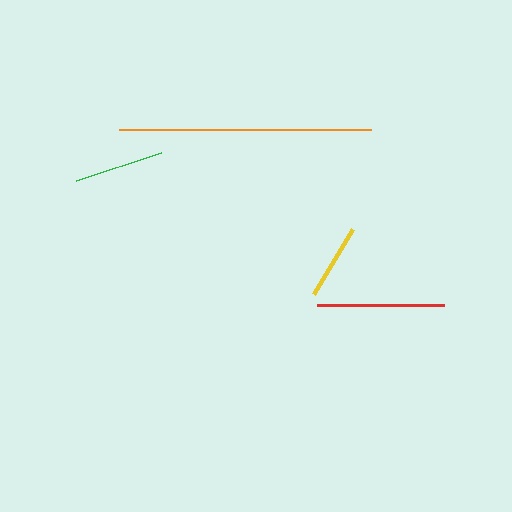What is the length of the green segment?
The green segment is approximately 90 pixels long.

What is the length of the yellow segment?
The yellow segment is approximately 75 pixels long.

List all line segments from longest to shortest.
From longest to shortest: orange, red, green, yellow.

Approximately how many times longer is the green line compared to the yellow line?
The green line is approximately 1.2 times the length of the yellow line.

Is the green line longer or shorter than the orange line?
The orange line is longer than the green line.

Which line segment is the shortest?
The yellow line is the shortest at approximately 75 pixels.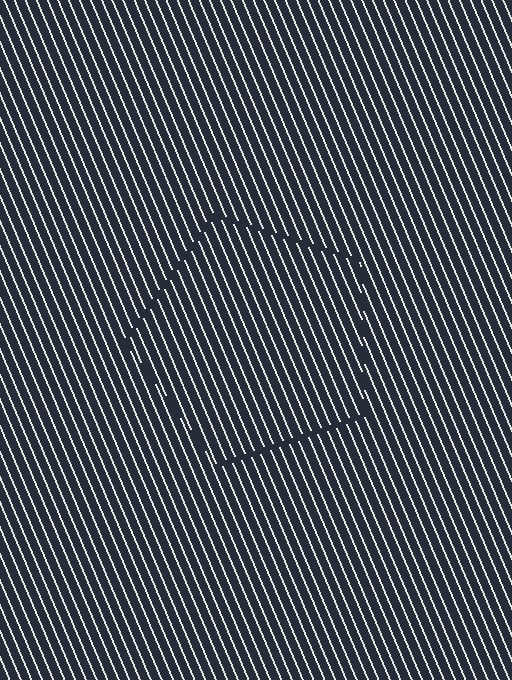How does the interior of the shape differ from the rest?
The interior of the shape contains the same grating, shifted by half a period — the contour is defined by the phase discontinuity where line-ends from the inner and outer gratings abut.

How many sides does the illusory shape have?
5 sides — the line-ends trace a pentagon.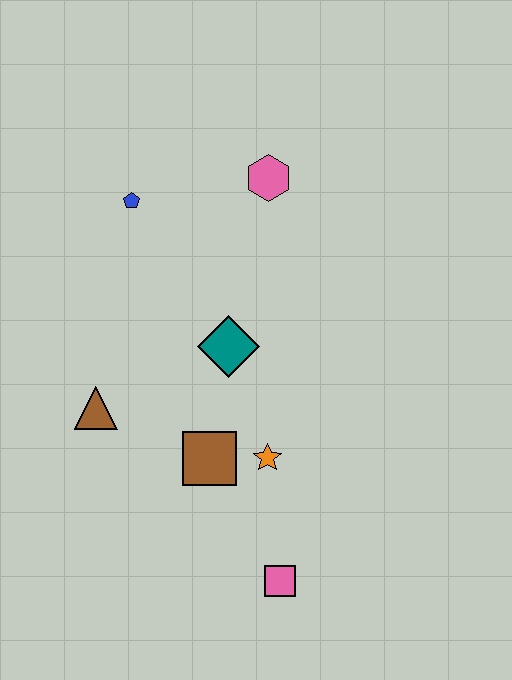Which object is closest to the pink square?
The orange star is closest to the pink square.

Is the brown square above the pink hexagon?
No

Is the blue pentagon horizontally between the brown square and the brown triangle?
Yes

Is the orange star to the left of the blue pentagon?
No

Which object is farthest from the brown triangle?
The pink hexagon is farthest from the brown triangle.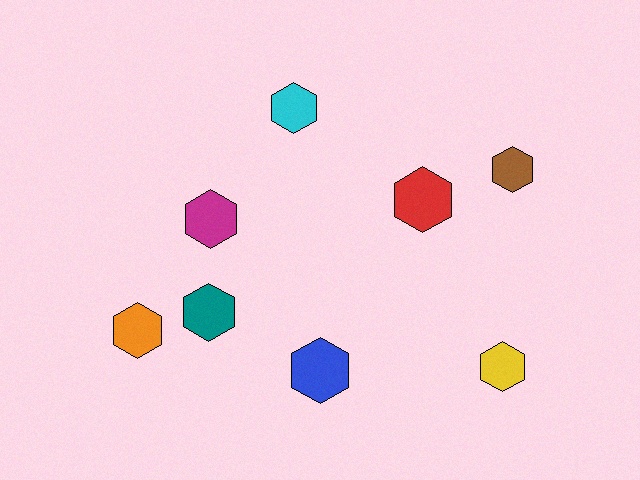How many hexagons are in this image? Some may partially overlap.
There are 8 hexagons.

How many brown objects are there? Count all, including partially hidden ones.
There is 1 brown object.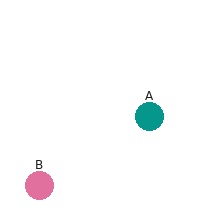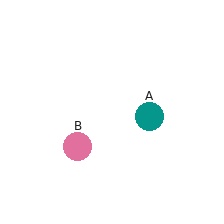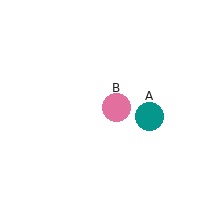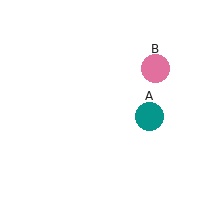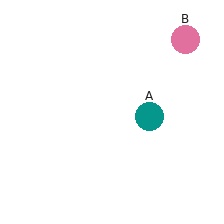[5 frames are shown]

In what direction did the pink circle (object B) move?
The pink circle (object B) moved up and to the right.